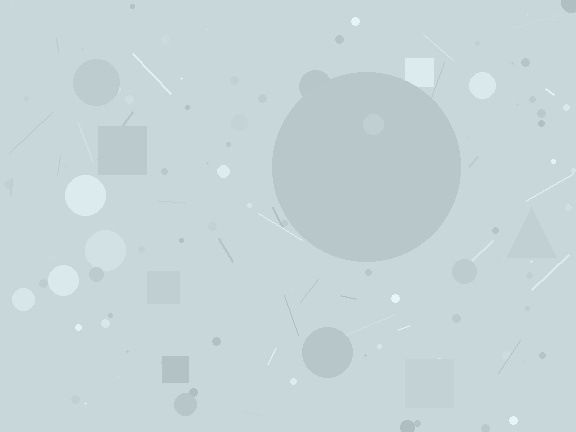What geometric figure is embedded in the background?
A circle is embedded in the background.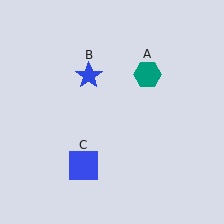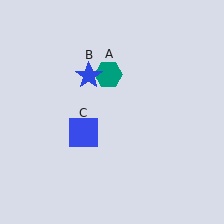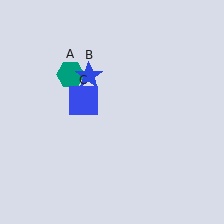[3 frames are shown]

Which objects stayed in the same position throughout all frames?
Blue star (object B) remained stationary.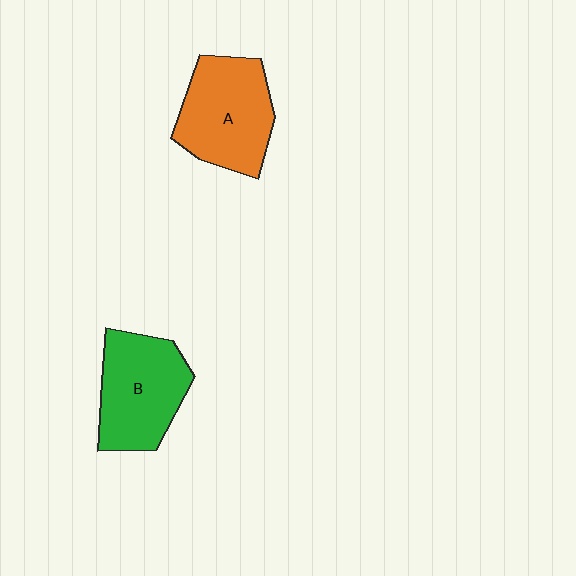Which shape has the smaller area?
Shape B (green).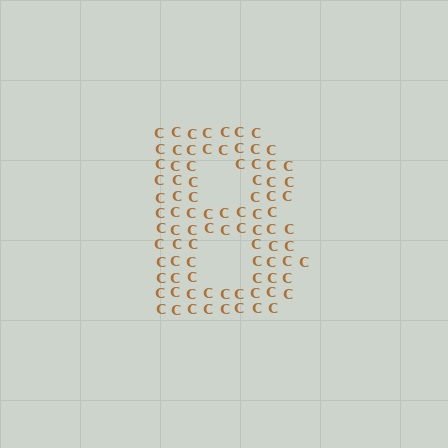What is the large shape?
The large shape is the letter B.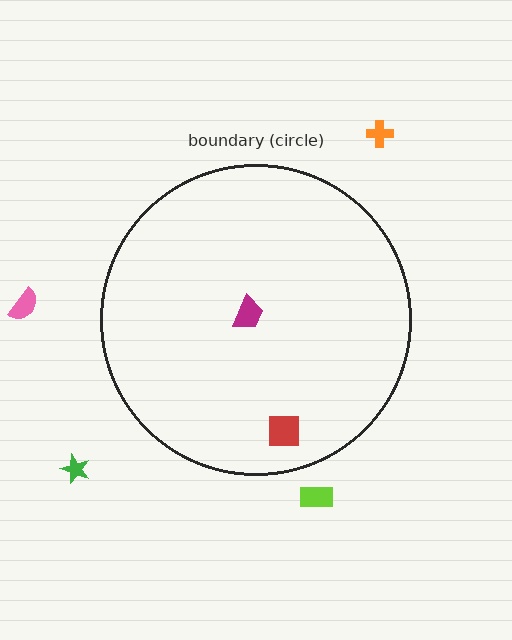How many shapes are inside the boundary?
2 inside, 4 outside.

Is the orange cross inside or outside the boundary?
Outside.